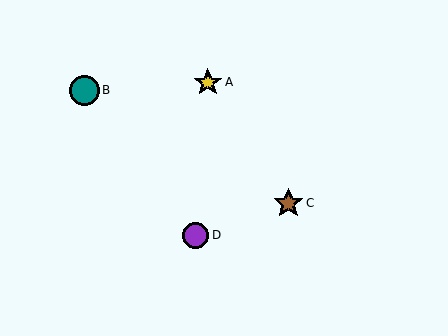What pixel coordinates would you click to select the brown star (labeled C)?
Click at (288, 203) to select the brown star C.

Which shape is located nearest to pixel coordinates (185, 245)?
The purple circle (labeled D) at (196, 235) is nearest to that location.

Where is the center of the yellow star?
The center of the yellow star is at (208, 82).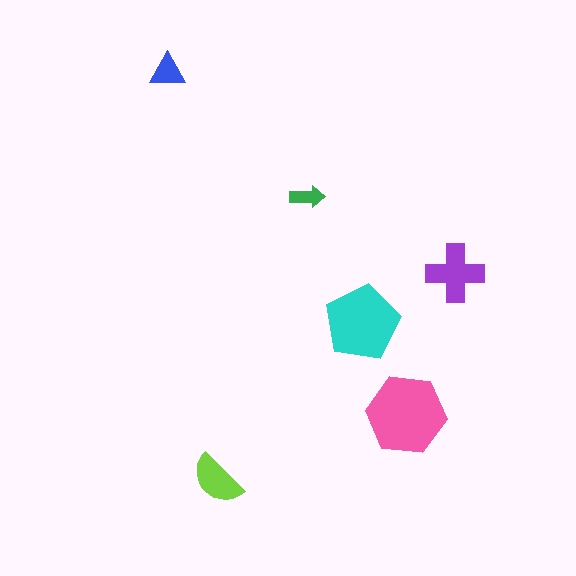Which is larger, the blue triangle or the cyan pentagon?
The cyan pentagon.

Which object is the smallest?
The green arrow.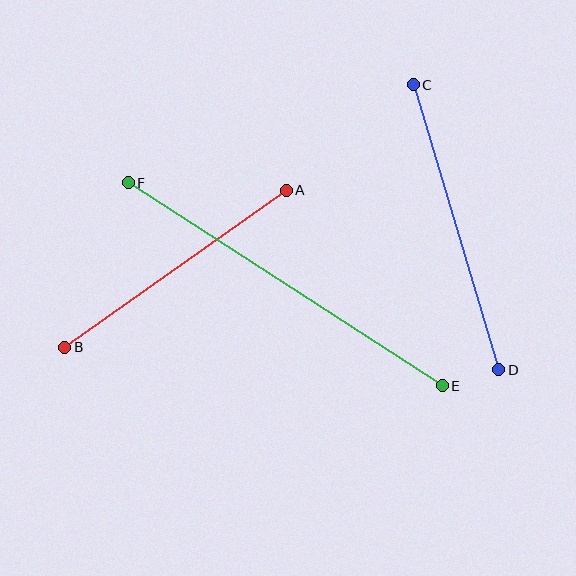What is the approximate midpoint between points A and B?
The midpoint is at approximately (176, 269) pixels.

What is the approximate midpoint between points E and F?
The midpoint is at approximately (285, 284) pixels.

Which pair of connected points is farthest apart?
Points E and F are farthest apart.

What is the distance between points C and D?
The distance is approximately 297 pixels.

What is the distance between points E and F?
The distance is approximately 374 pixels.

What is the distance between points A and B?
The distance is approximately 271 pixels.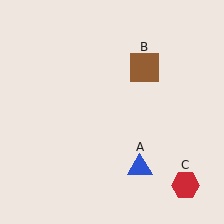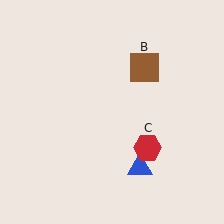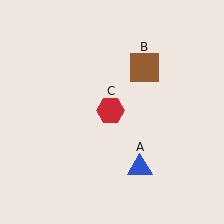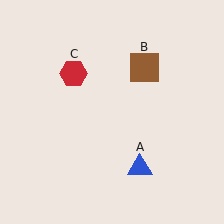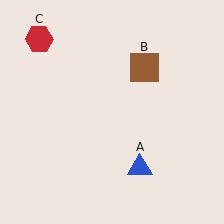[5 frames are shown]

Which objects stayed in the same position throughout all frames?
Blue triangle (object A) and brown square (object B) remained stationary.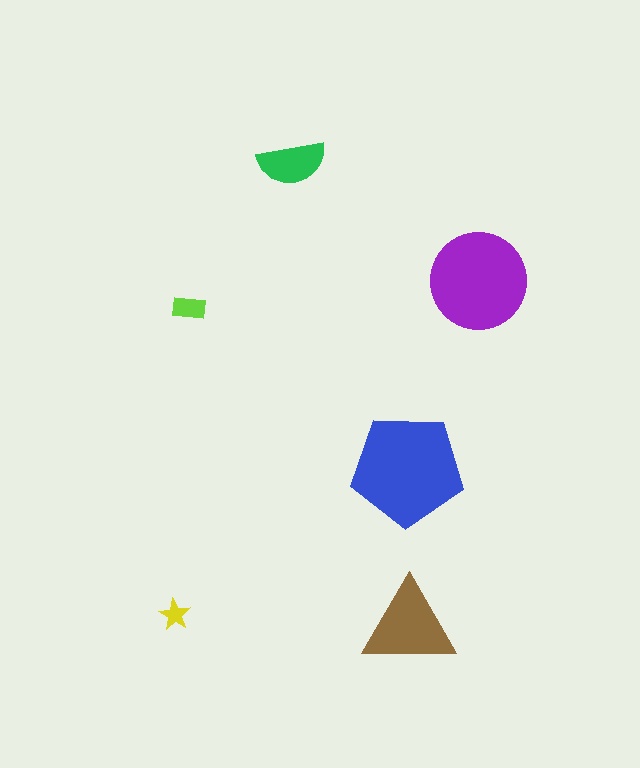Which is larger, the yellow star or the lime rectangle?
The lime rectangle.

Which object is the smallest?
The yellow star.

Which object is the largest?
The blue pentagon.